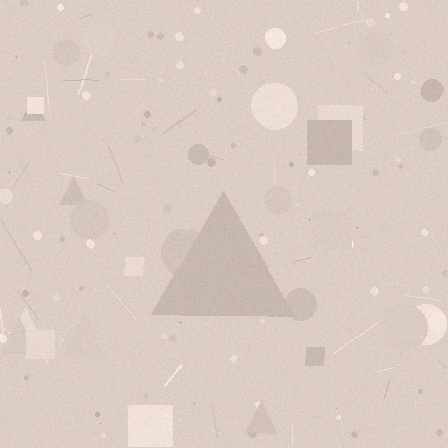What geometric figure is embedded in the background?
A triangle is embedded in the background.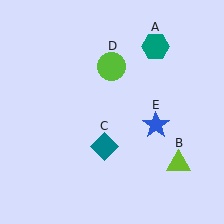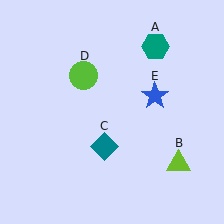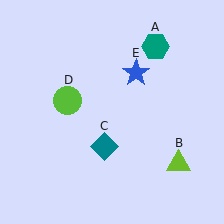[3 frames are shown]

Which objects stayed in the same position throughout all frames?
Teal hexagon (object A) and lime triangle (object B) and teal diamond (object C) remained stationary.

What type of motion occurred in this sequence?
The lime circle (object D), blue star (object E) rotated counterclockwise around the center of the scene.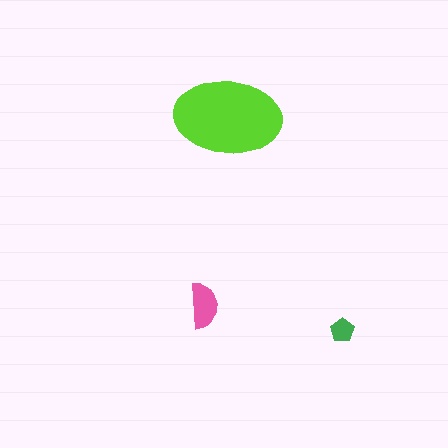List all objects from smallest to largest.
The green pentagon, the pink semicircle, the lime ellipse.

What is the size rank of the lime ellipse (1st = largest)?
1st.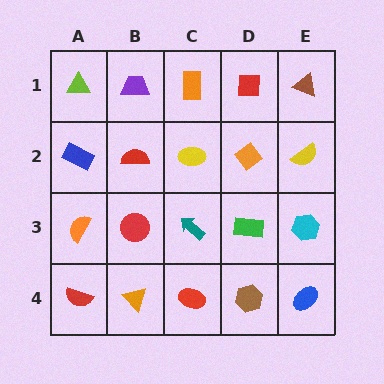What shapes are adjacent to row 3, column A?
A blue rectangle (row 2, column A), a red semicircle (row 4, column A), a red circle (row 3, column B).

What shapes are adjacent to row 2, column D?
A red square (row 1, column D), a green rectangle (row 3, column D), a yellow ellipse (row 2, column C), a yellow semicircle (row 2, column E).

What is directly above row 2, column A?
A lime triangle.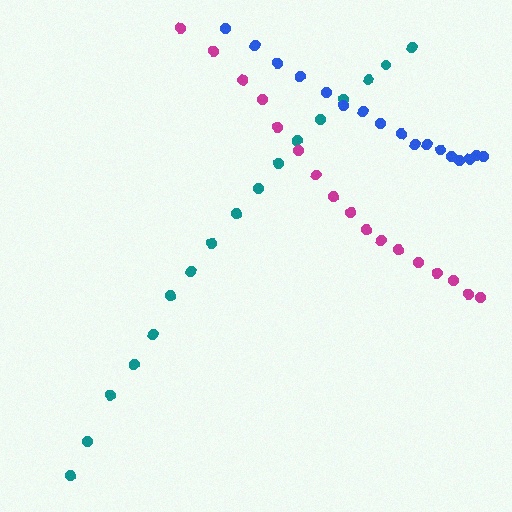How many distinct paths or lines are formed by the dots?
There are 3 distinct paths.